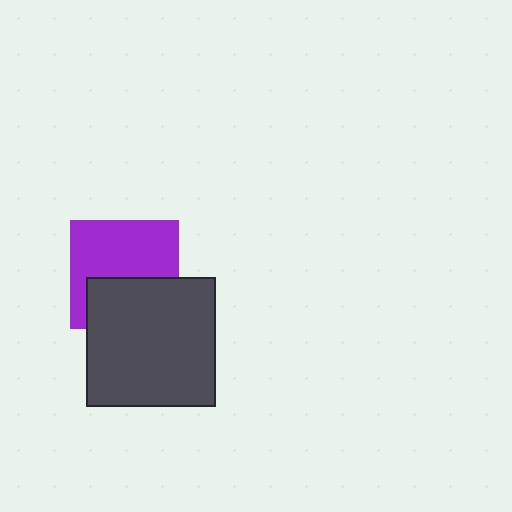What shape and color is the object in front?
The object in front is a dark gray square.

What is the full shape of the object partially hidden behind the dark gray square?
The partially hidden object is a purple square.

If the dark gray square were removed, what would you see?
You would see the complete purple square.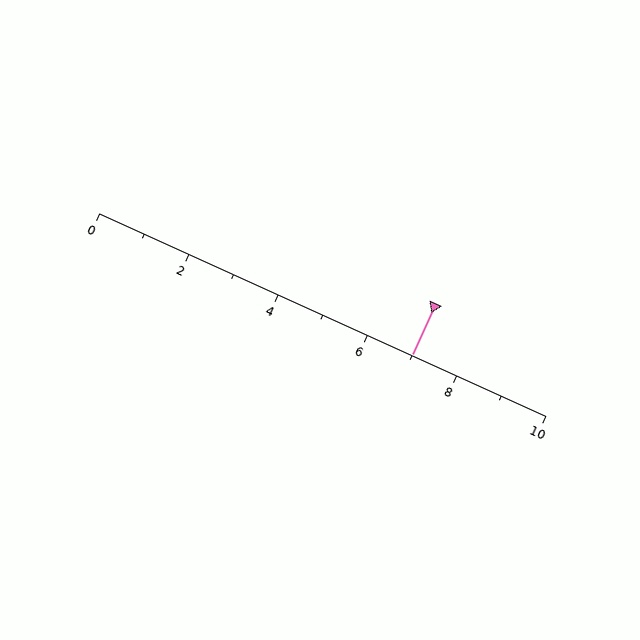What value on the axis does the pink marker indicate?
The marker indicates approximately 7.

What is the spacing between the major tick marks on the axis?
The major ticks are spaced 2 apart.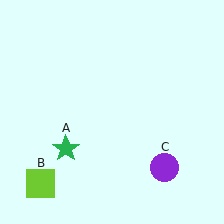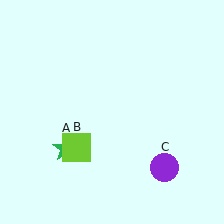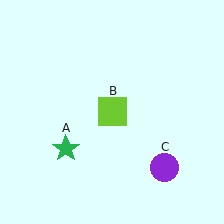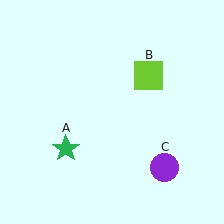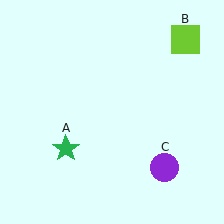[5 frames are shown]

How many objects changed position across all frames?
1 object changed position: lime square (object B).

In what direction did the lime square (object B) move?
The lime square (object B) moved up and to the right.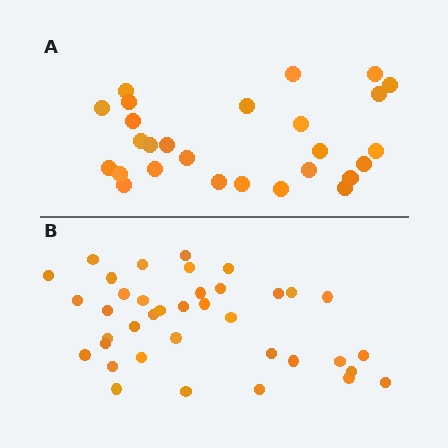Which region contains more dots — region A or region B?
Region B (the bottom region) has more dots.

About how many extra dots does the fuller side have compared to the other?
Region B has roughly 12 or so more dots than region A.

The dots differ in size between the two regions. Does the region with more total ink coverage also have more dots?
No. Region A has more total ink coverage because its dots are larger, but region B actually contains more individual dots. Total area can be misleading — the number of items is what matters here.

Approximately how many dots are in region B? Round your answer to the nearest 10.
About 40 dots. (The exact count is 38, which rounds to 40.)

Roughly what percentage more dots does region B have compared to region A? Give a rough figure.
About 40% more.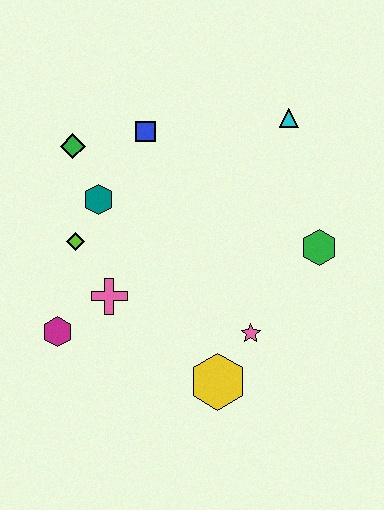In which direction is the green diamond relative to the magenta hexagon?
The green diamond is above the magenta hexagon.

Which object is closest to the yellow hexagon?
The pink star is closest to the yellow hexagon.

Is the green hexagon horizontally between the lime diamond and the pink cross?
No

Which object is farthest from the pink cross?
The cyan triangle is farthest from the pink cross.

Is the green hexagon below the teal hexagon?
Yes